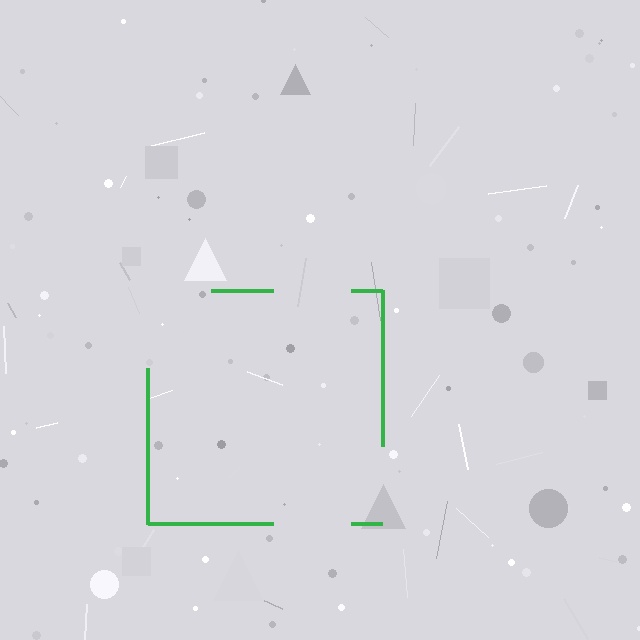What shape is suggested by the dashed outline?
The dashed outline suggests a square.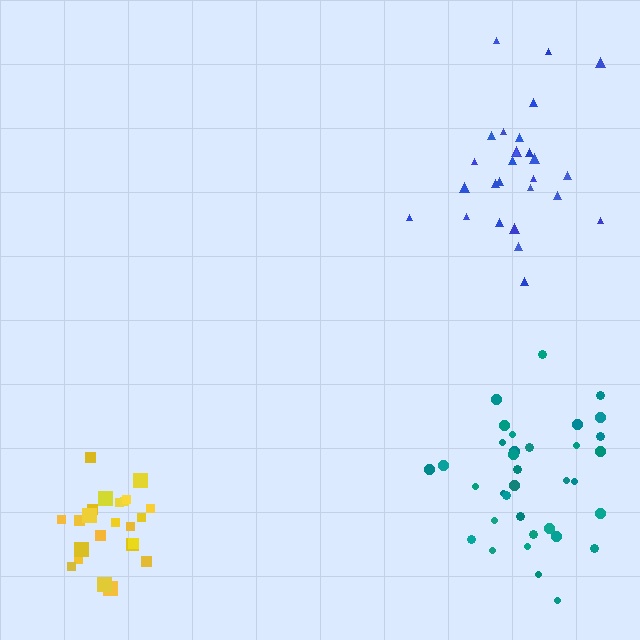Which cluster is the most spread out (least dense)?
Blue.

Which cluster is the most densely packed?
Yellow.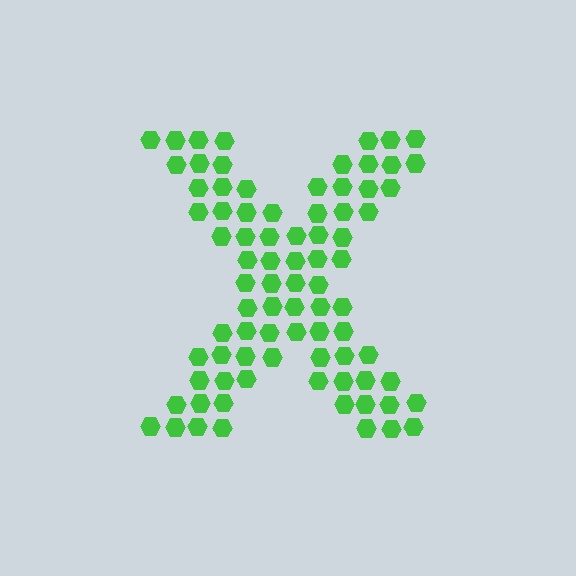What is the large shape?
The large shape is the letter X.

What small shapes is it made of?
It is made of small hexagons.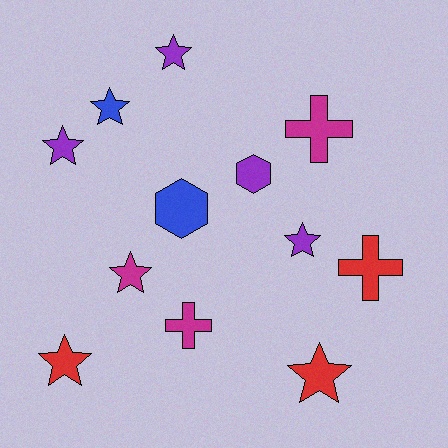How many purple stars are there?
There are 3 purple stars.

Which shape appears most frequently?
Star, with 7 objects.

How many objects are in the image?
There are 12 objects.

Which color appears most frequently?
Purple, with 4 objects.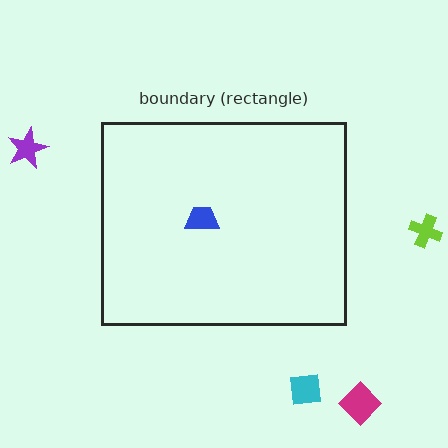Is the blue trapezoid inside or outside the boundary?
Inside.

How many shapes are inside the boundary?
1 inside, 4 outside.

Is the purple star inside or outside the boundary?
Outside.